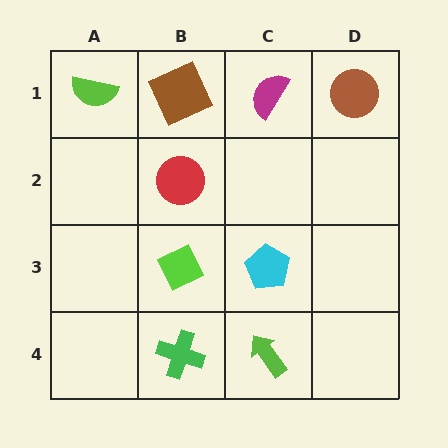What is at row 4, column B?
A green cross.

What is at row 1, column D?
A brown circle.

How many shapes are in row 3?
2 shapes.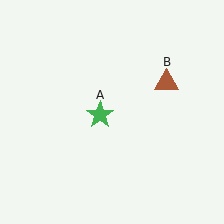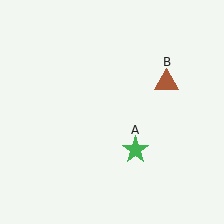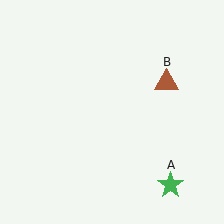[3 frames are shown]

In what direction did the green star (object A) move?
The green star (object A) moved down and to the right.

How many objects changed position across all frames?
1 object changed position: green star (object A).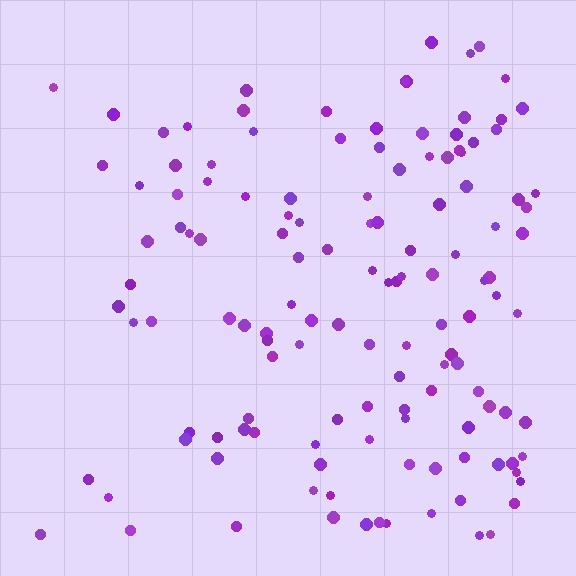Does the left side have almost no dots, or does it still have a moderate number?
Still a moderate number, just noticeably fewer than the right.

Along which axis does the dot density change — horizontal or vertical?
Horizontal.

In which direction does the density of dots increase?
From left to right, with the right side densest.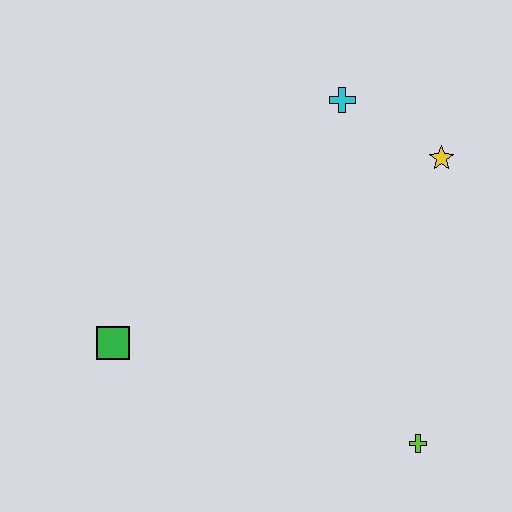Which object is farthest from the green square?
The yellow star is farthest from the green square.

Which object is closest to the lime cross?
The yellow star is closest to the lime cross.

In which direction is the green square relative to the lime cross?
The green square is to the left of the lime cross.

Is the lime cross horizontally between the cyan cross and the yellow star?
Yes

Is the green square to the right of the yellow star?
No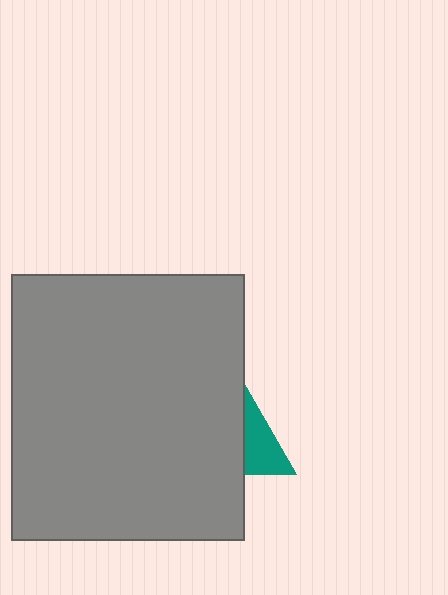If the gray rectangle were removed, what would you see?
You would see the complete teal triangle.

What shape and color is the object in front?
The object in front is a gray rectangle.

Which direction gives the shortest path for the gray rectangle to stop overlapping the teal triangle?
Moving left gives the shortest separation.